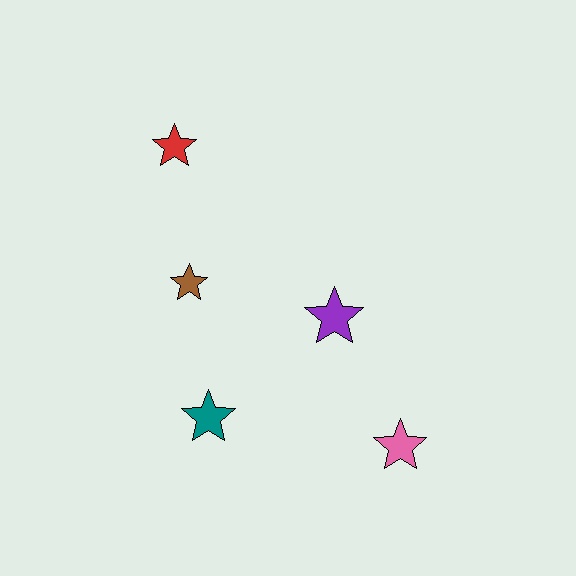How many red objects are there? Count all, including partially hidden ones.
There is 1 red object.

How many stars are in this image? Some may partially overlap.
There are 5 stars.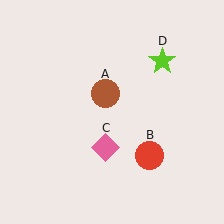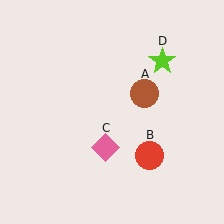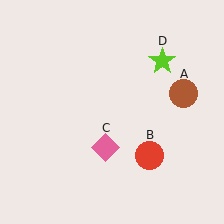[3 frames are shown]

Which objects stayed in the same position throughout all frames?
Red circle (object B) and pink diamond (object C) and lime star (object D) remained stationary.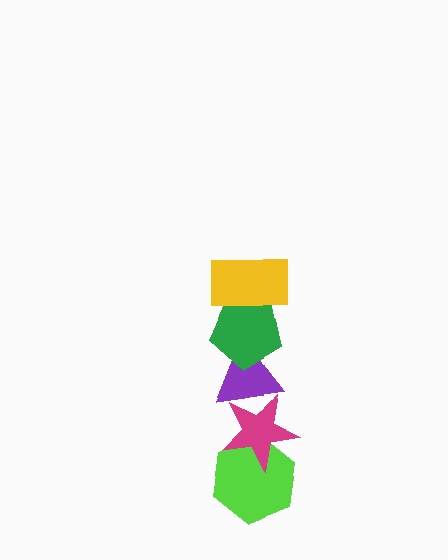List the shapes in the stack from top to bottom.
From top to bottom: the yellow rectangle, the green pentagon, the purple triangle, the magenta star, the lime hexagon.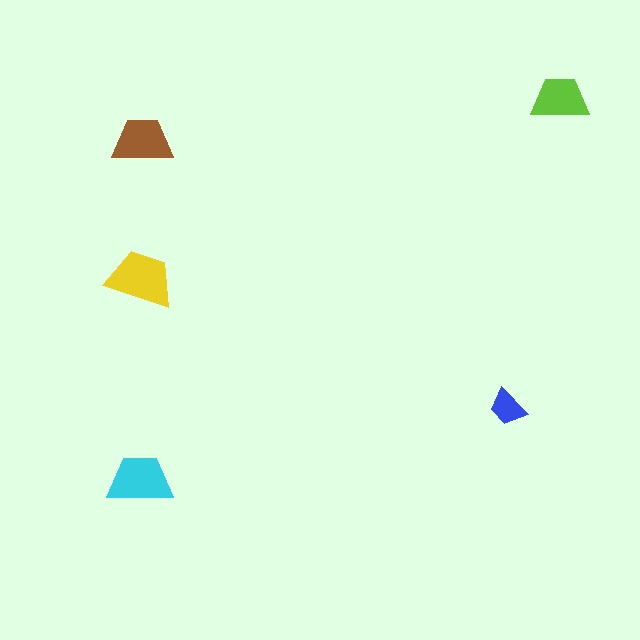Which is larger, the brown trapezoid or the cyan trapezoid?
The cyan one.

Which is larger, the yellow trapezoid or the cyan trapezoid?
The yellow one.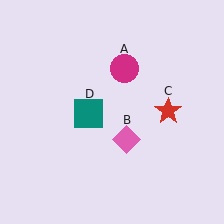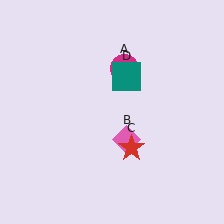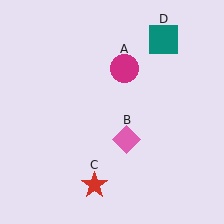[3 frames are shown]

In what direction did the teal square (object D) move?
The teal square (object D) moved up and to the right.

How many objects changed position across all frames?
2 objects changed position: red star (object C), teal square (object D).